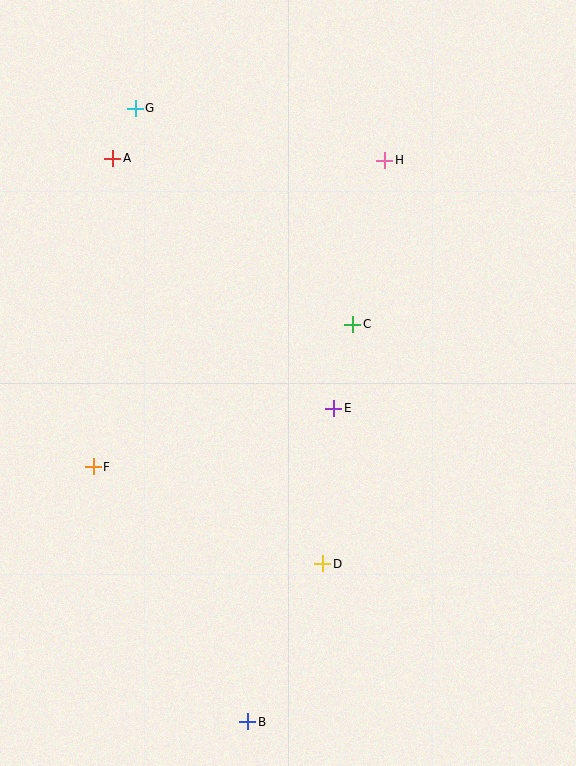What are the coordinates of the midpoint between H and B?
The midpoint between H and B is at (316, 441).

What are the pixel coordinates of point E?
Point E is at (334, 408).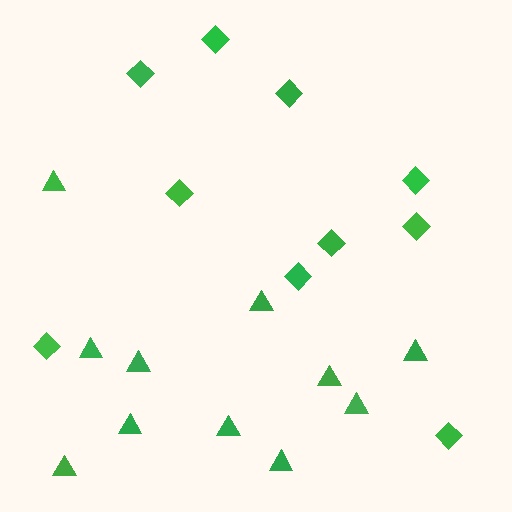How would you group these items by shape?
There are 2 groups: one group of diamonds (10) and one group of triangles (11).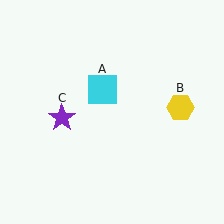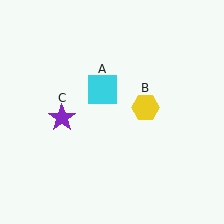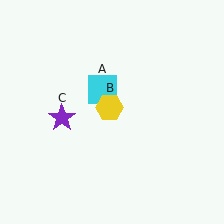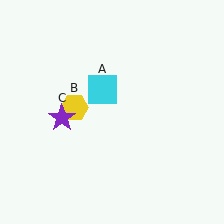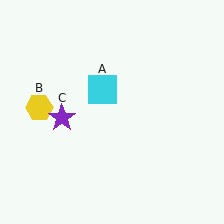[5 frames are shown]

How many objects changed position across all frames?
1 object changed position: yellow hexagon (object B).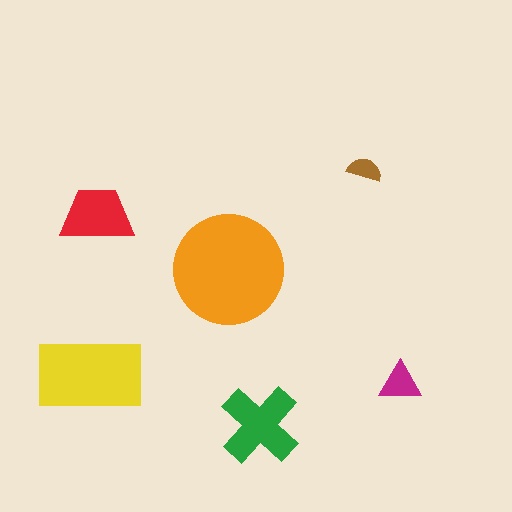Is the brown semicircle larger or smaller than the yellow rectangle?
Smaller.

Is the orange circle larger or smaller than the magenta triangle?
Larger.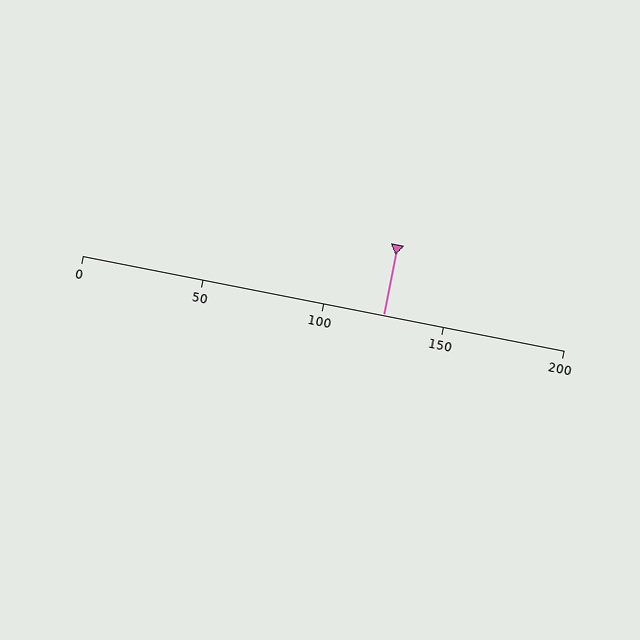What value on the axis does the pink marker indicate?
The marker indicates approximately 125.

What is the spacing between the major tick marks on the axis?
The major ticks are spaced 50 apart.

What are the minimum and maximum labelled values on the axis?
The axis runs from 0 to 200.